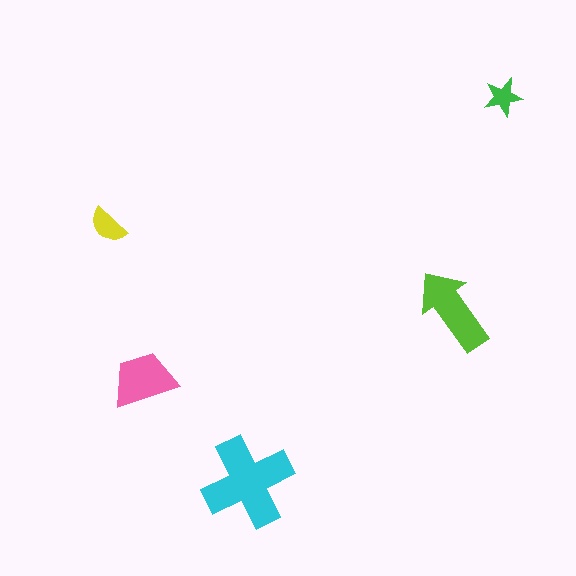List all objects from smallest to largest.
The green star, the yellow semicircle, the pink trapezoid, the lime arrow, the cyan cross.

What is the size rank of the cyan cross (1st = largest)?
1st.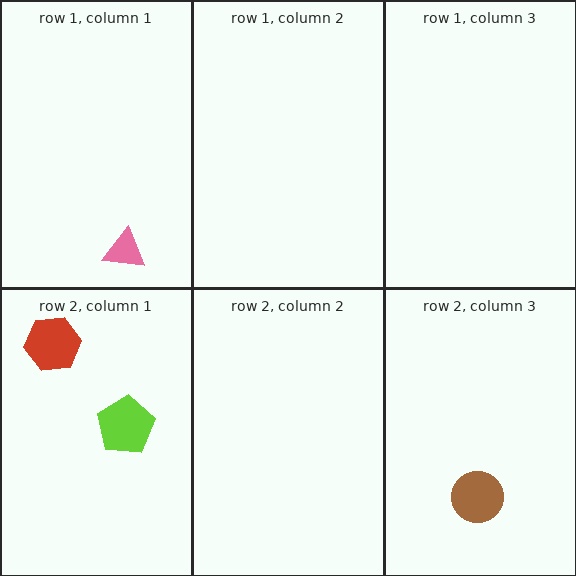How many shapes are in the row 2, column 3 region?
1.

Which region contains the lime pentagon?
The row 2, column 1 region.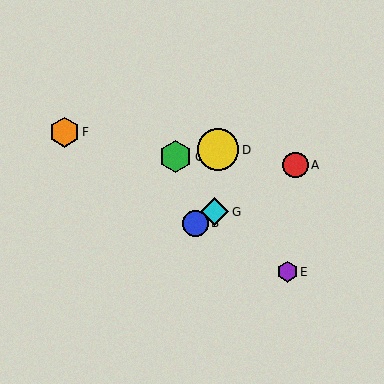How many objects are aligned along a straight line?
3 objects (A, B, G) are aligned along a straight line.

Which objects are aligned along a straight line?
Objects A, B, G are aligned along a straight line.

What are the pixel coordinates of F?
Object F is at (64, 132).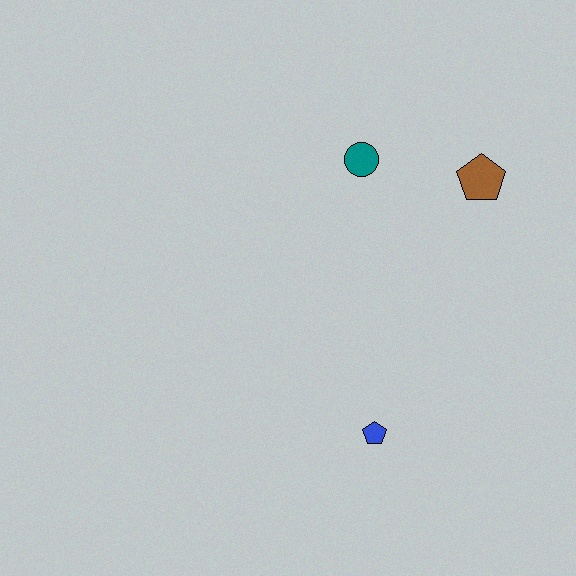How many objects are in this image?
There are 3 objects.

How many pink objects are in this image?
There are no pink objects.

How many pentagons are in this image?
There are 2 pentagons.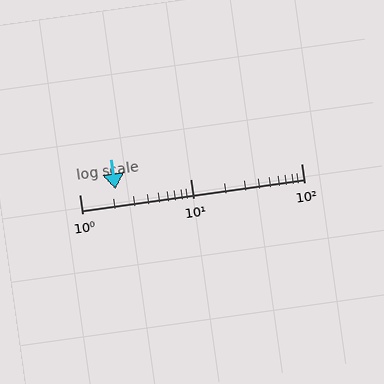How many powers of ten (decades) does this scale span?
The scale spans 2 decades, from 1 to 100.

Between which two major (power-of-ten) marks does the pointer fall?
The pointer is between 1 and 10.